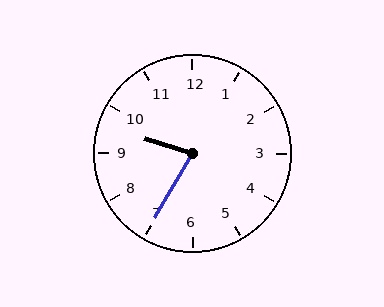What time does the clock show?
9:35.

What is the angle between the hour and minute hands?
Approximately 78 degrees.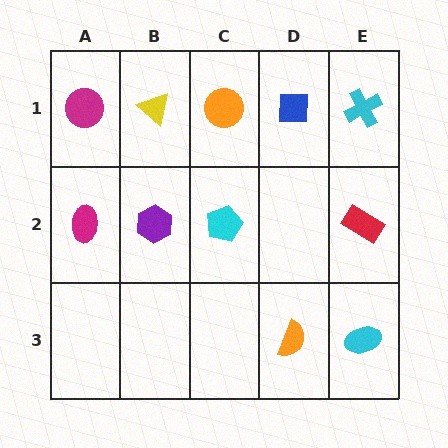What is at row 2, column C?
A cyan pentagon.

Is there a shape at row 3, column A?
No, that cell is empty.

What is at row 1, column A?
A magenta circle.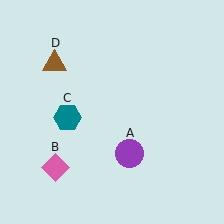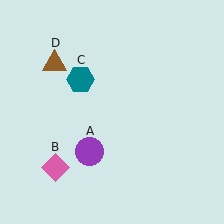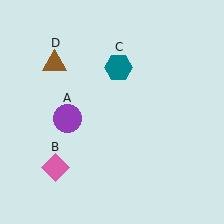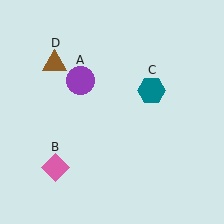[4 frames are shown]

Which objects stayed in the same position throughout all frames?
Pink diamond (object B) and brown triangle (object D) remained stationary.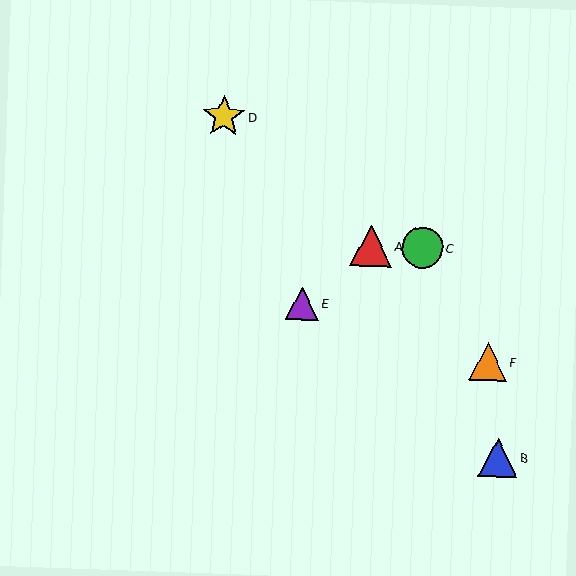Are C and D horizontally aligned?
No, C is at y≈248 and D is at y≈116.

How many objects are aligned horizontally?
2 objects (A, C) are aligned horizontally.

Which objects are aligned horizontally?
Objects A, C are aligned horizontally.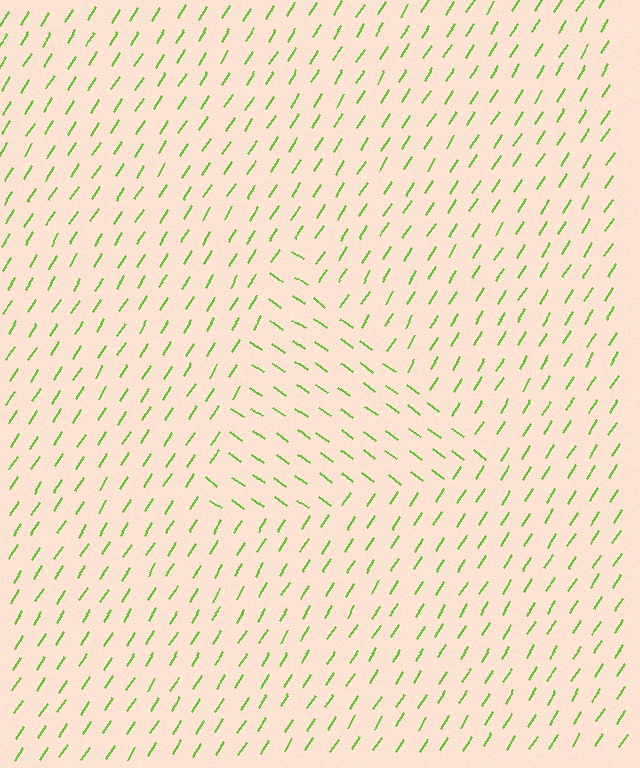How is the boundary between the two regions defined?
The boundary is defined purely by a change in line orientation (approximately 87 degrees difference). All lines are the same color and thickness.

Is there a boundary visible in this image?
Yes, there is a texture boundary formed by a change in line orientation.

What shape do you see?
I see a triangle.